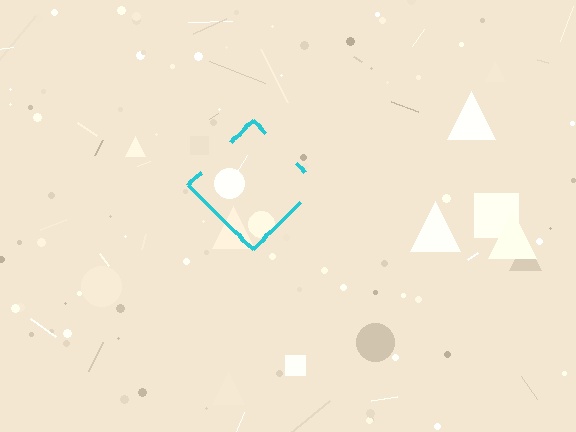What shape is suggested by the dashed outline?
The dashed outline suggests a diamond.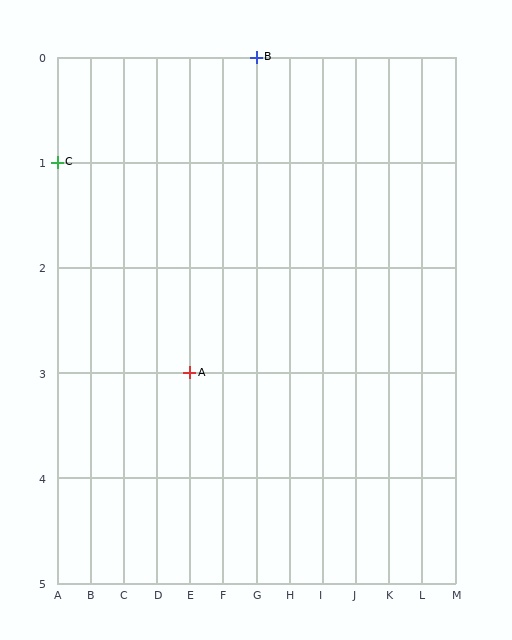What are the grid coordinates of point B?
Point B is at grid coordinates (G, 0).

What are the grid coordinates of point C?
Point C is at grid coordinates (A, 1).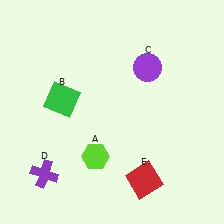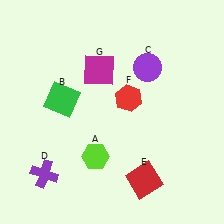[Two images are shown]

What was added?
A red hexagon (F), a magenta square (G) were added in Image 2.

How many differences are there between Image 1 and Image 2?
There are 2 differences between the two images.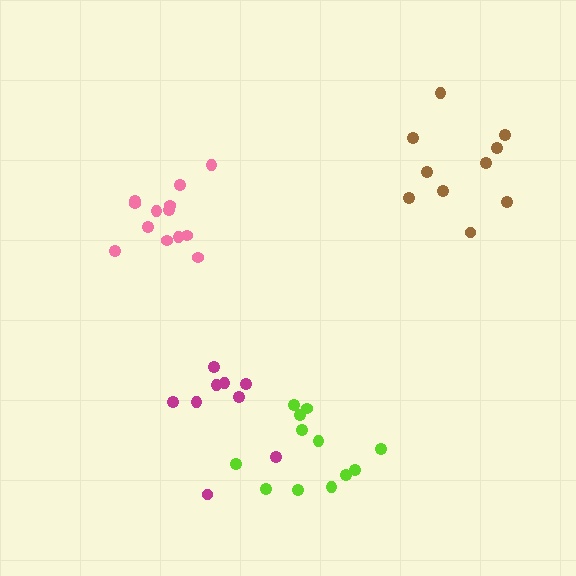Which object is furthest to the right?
The brown cluster is rightmost.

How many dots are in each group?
Group 1: 12 dots, Group 2: 10 dots, Group 3: 9 dots, Group 4: 13 dots (44 total).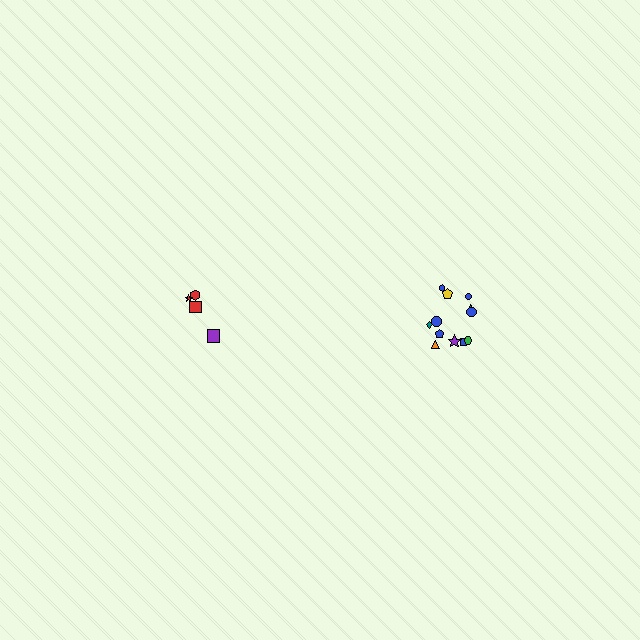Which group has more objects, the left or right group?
The right group.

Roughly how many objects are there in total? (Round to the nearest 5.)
Roughly 15 objects in total.